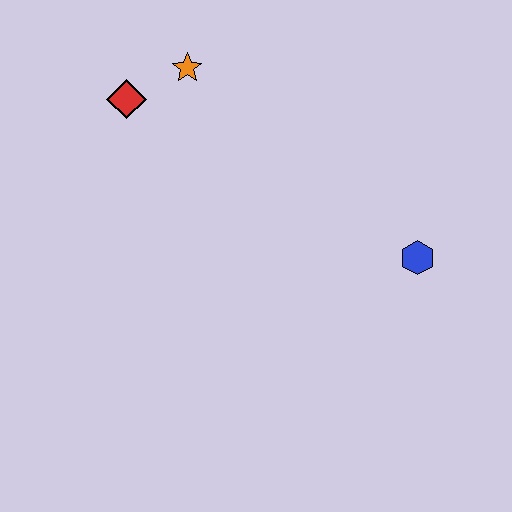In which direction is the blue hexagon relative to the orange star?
The blue hexagon is to the right of the orange star.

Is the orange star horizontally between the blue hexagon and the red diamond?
Yes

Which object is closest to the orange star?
The red diamond is closest to the orange star.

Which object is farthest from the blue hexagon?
The red diamond is farthest from the blue hexagon.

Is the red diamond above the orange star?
No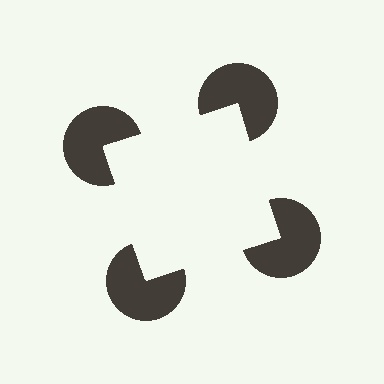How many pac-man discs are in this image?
There are 4 — one at each vertex of the illusory square.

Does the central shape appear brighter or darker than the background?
It typically appears slightly brighter than the background, even though no actual brightness change is drawn.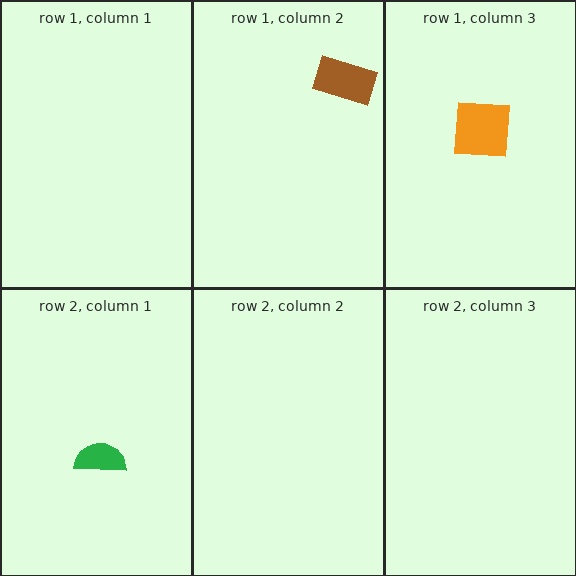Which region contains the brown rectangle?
The row 1, column 2 region.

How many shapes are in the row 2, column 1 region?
1.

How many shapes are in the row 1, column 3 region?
1.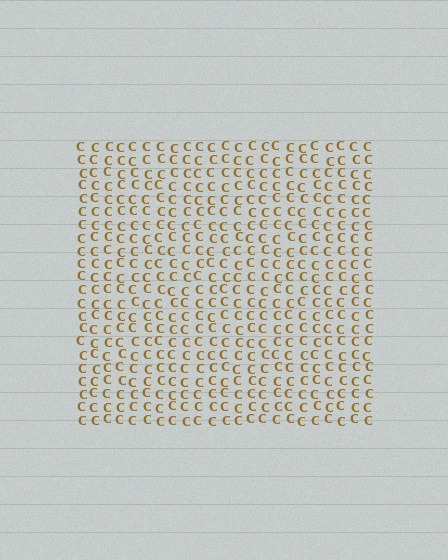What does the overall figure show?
The overall figure shows a square.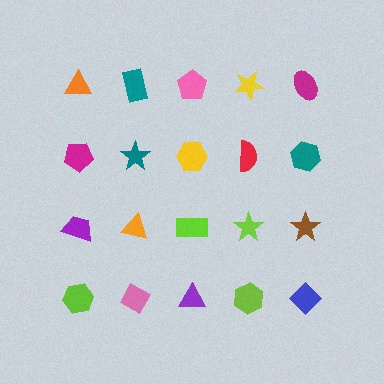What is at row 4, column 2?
A pink diamond.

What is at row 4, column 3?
A purple triangle.